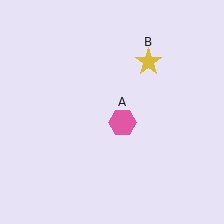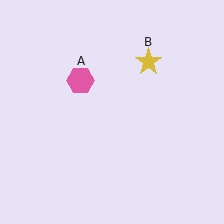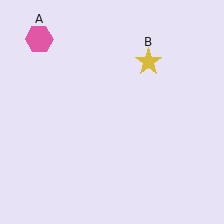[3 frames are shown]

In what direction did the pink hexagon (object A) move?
The pink hexagon (object A) moved up and to the left.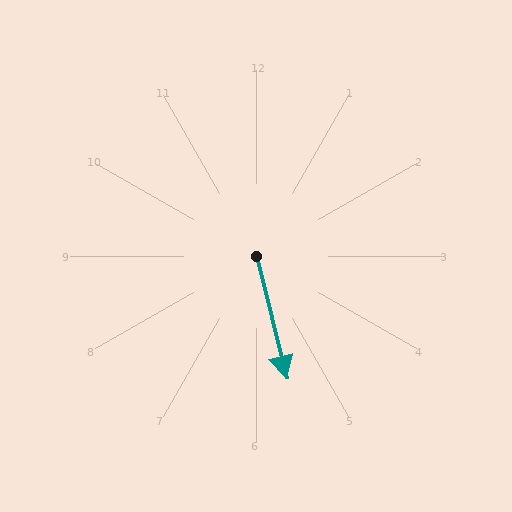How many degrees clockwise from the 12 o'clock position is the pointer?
Approximately 166 degrees.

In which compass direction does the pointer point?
South.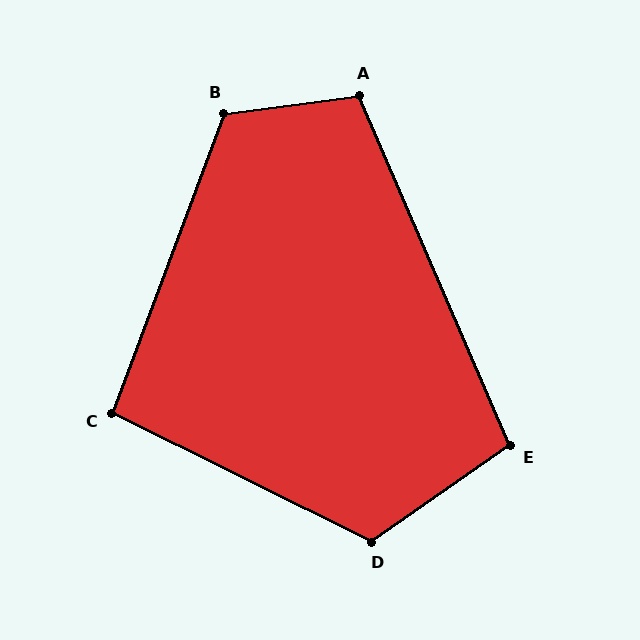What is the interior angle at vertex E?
Approximately 102 degrees (obtuse).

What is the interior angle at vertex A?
Approximately 106 degrees (obtuse).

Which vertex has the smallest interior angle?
C, at approximately 96 degrees.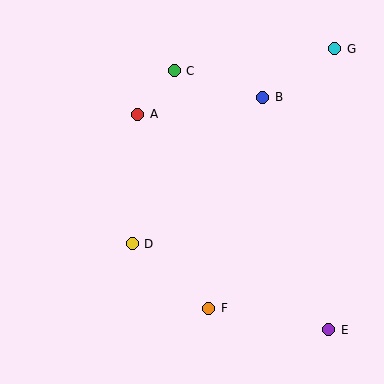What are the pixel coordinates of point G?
Point G is at (335, 49).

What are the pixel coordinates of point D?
Point D is at (132, 244).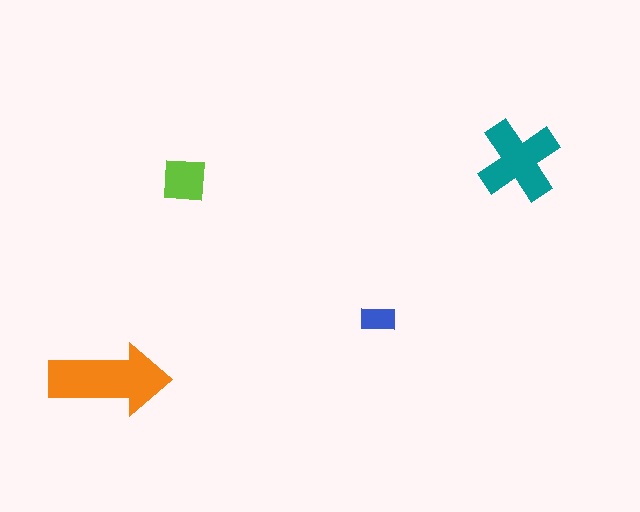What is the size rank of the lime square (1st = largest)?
3rd.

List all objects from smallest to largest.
The blue rectangle, the lime square, the teal cross, the orange arrow.